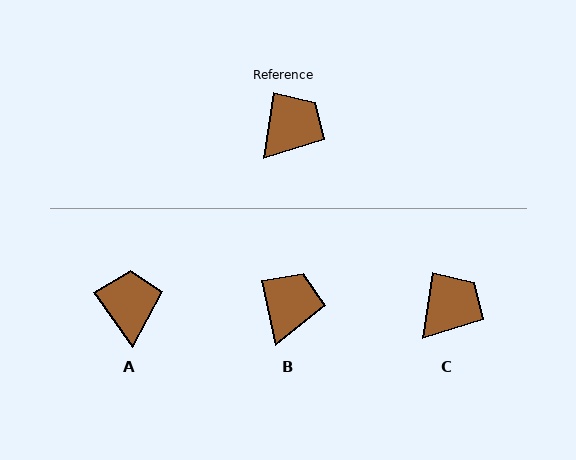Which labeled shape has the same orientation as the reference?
C.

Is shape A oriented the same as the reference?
No, it is off by about 44 degrees.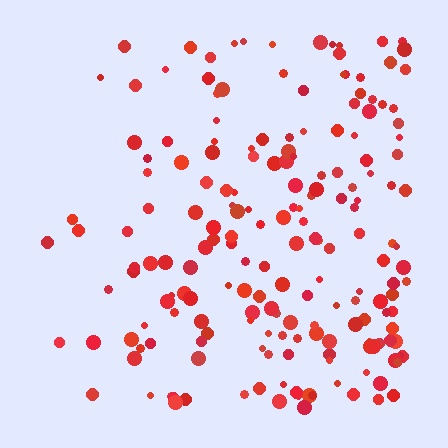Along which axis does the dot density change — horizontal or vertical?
Horizontal.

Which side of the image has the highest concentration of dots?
The right.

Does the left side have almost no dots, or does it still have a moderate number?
Still a moderate number, just noticeably fewer than the right.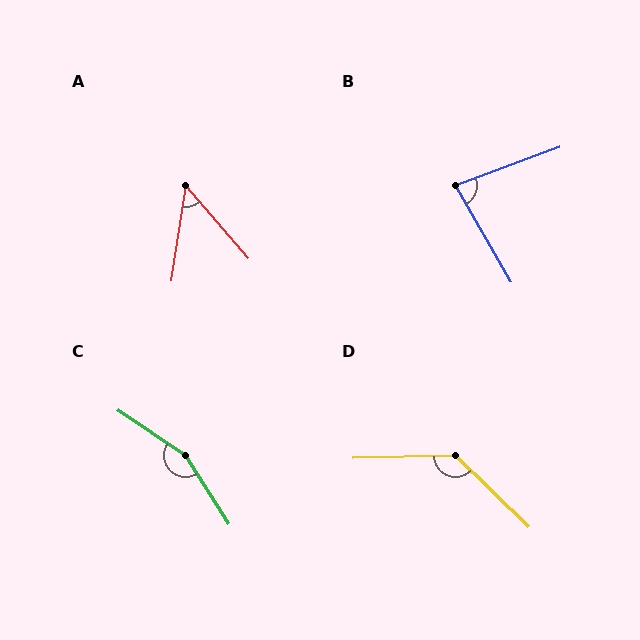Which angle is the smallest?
A, at approximately 49 degrees.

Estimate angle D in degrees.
Approximately 135 degrees.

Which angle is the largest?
C, at approximately 157 degrees.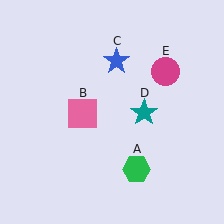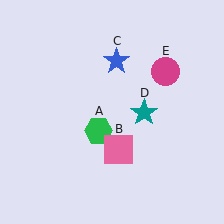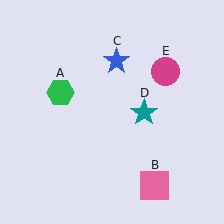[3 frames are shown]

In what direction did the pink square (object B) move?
The pink square (object B) moved down and to the right.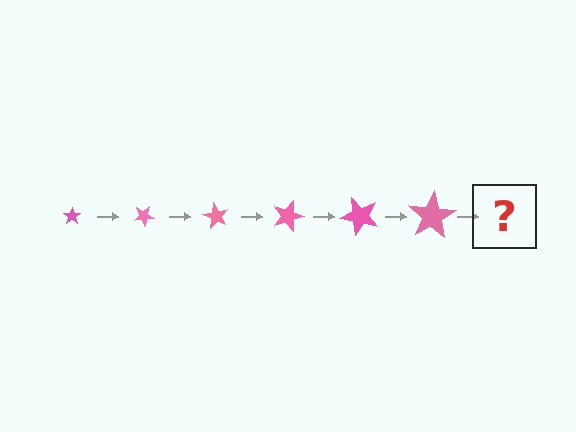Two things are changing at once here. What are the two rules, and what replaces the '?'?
The two rules are that the star grows larger each step and it rotates 30 degrees each step. The '?' should be a star, larger than the previous one and rotated 180 degrees from the start.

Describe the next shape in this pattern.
It should be a star, larger than the previous one and rotated 180 degrees from the start.